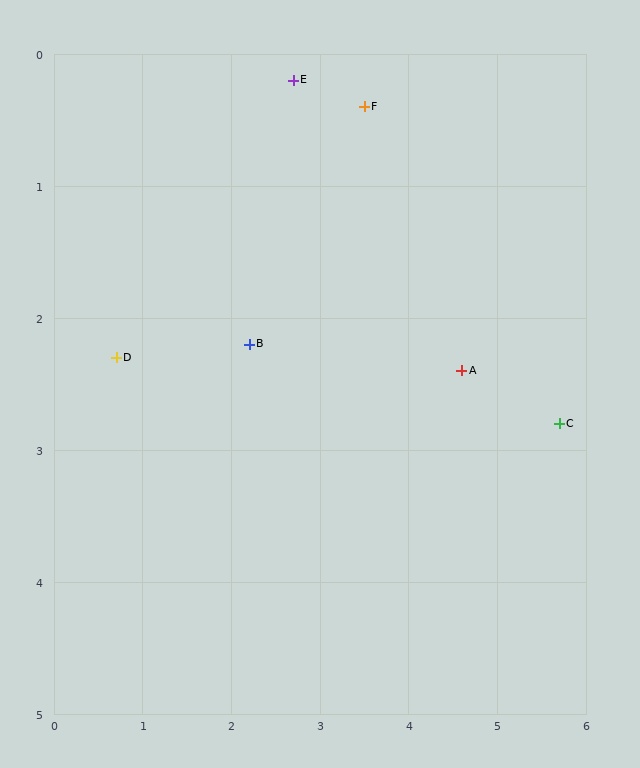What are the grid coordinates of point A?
Point A is at approximately (4.6, 2.4).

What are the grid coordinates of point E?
Point E is at approximately (2.7, 0.2).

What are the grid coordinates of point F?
Point F is at approximately (3.5, 0.4).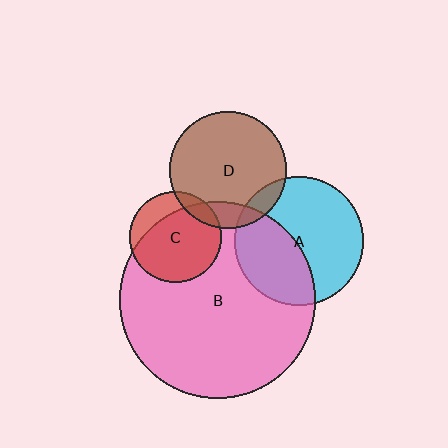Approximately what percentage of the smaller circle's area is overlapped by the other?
Approximately 10%.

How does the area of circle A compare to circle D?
Approximately 1.2 times.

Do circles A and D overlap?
Yes.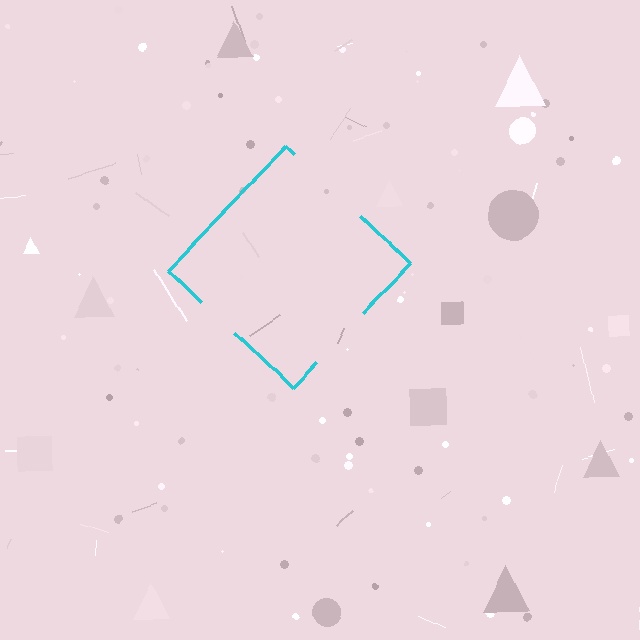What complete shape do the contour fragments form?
The contour fragments form a diamond.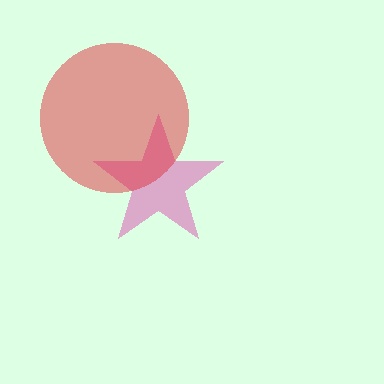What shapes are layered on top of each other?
The layered shapes are: a magenta star, a red circle.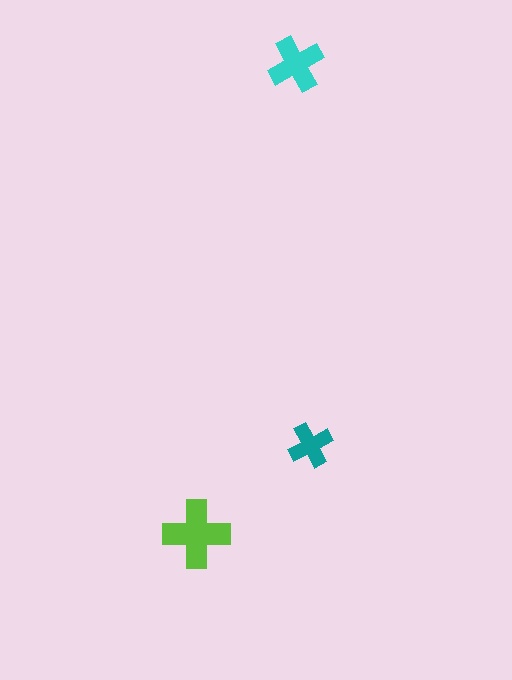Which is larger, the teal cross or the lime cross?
The lime one.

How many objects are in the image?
There are 3 objects in the image.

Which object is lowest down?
The lime cross is bottommost.